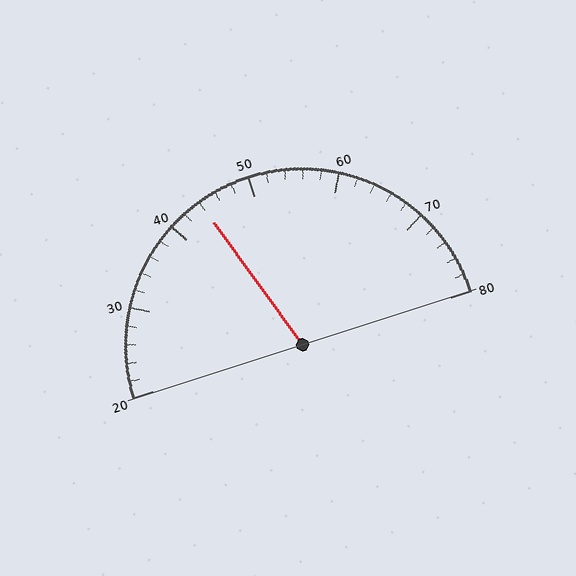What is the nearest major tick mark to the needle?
The nearest major tick mark is 40.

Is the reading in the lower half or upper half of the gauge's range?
The reading is in the lower half of the range (20 to 80).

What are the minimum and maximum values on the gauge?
The gauge ranges from 20 to 80.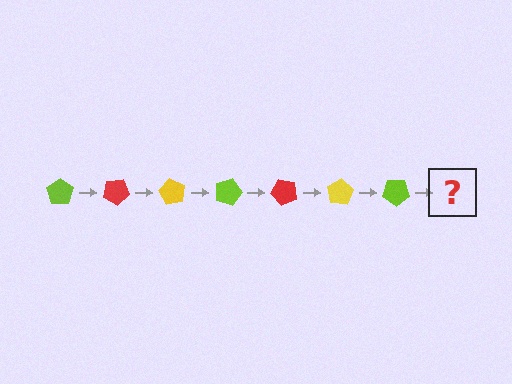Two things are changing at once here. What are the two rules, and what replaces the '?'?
The two rules are that it rotates 30 degrees each step and the color cycles through lime, red, and yellow. The '?' should be a red pentagon, rotated 210 degrees from the start.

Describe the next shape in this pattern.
It should be a red pentagon, rotated 210 degrees from the start.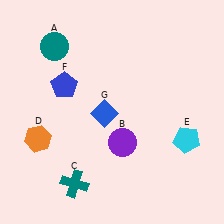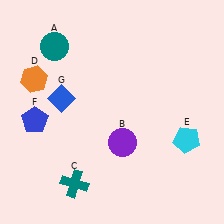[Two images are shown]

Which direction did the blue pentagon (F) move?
The blue pentagon (F) moved down.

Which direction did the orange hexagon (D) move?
The orange hexagon (D) moved up.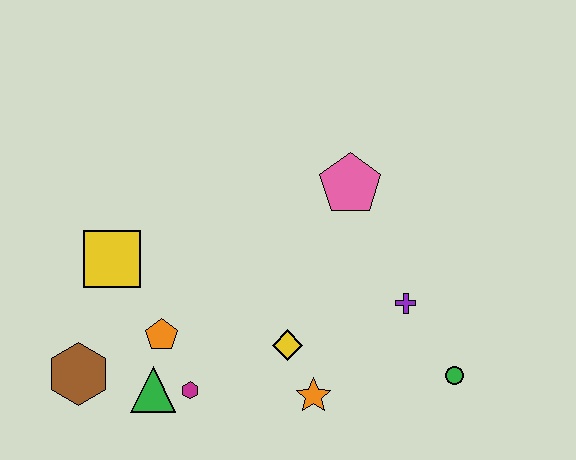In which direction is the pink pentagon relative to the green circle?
The pink pentagon is above the green circle.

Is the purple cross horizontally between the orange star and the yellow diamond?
No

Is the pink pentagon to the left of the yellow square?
No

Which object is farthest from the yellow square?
The green circle is farthest from the yellow square.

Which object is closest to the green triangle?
The magenta hexagon is closest to the green triangle.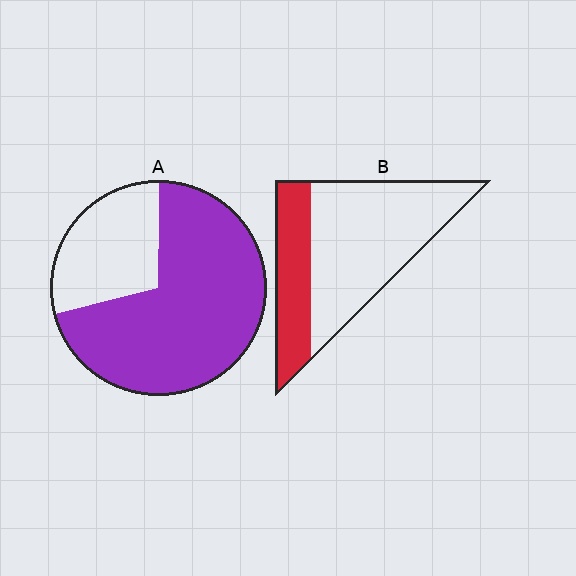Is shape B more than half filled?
No.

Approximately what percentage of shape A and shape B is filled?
A is approximately 70% and B is approximately 30%.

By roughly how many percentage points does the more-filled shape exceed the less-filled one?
By roughly 40 percentage points (A over B).